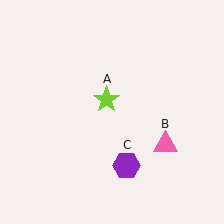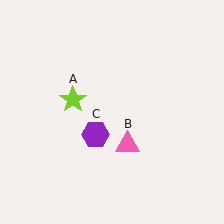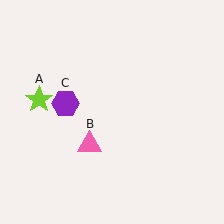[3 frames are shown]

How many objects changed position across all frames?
3 objects changed position: lime star (object A), pink triangle (object B), purple hexagon (object C).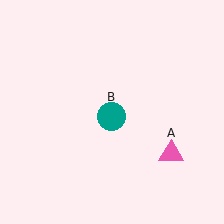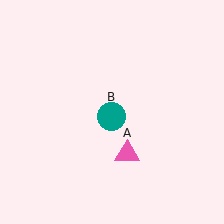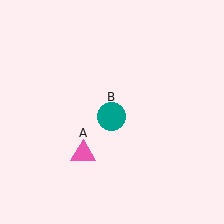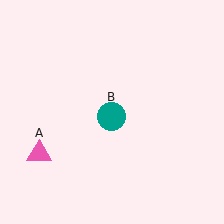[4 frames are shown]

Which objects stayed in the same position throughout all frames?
Teal circle (object B) remained stationary.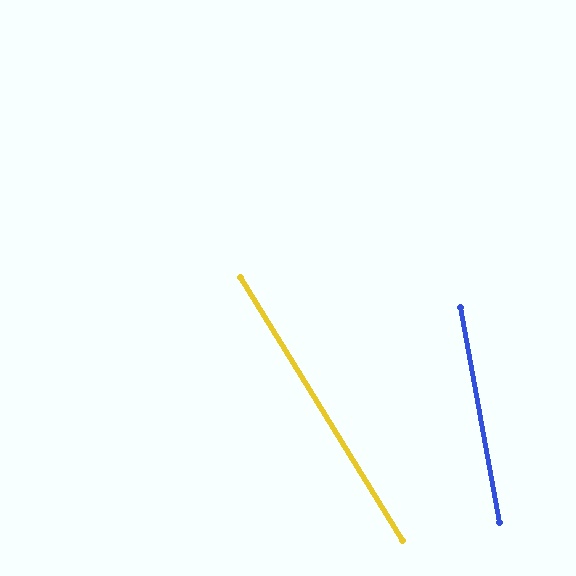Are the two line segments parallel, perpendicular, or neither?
Neither parallel nor perpendicular — they differ by about 21°.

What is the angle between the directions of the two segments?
Approximately 21 degrees.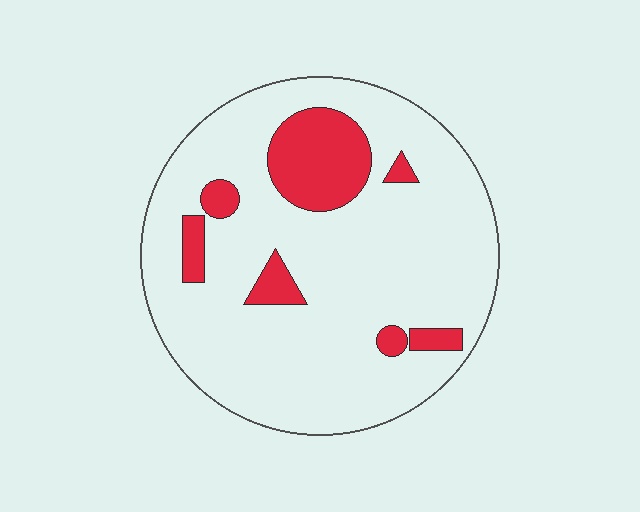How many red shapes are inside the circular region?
7.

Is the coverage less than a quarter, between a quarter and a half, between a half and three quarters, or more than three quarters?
Less than a quarter.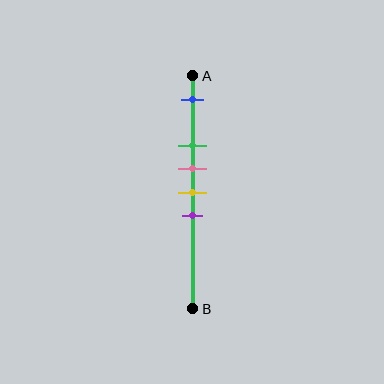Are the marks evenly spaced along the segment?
No, the marks are not evenly spaced.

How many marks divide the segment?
There are 5 marks dividing the segment.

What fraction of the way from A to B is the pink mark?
The pink mark is approximately 40% (0.4) of the way from A to B.